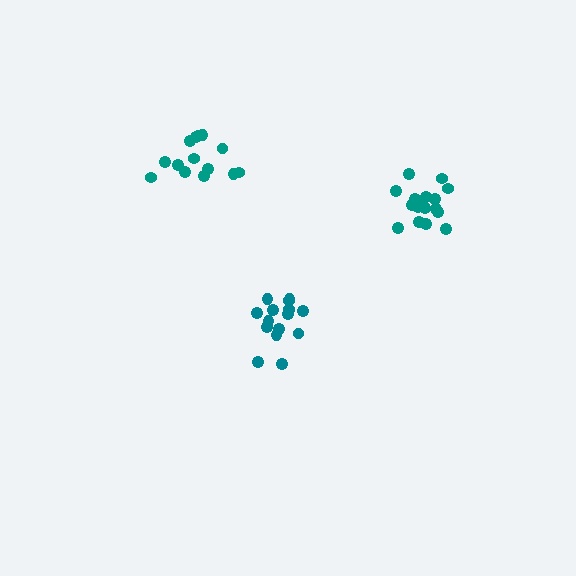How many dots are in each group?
Group 1: 15 dots, Group 2: 17 dots, Group 3: 14 dots (46 total).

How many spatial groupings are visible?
There are 3 spatial groupings.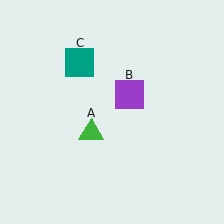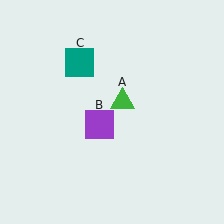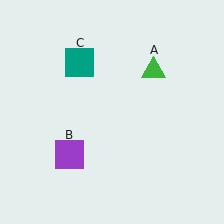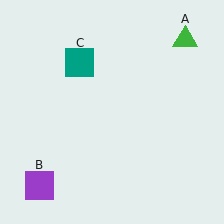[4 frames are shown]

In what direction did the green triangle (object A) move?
The green triangle (object A) moved up and to the right.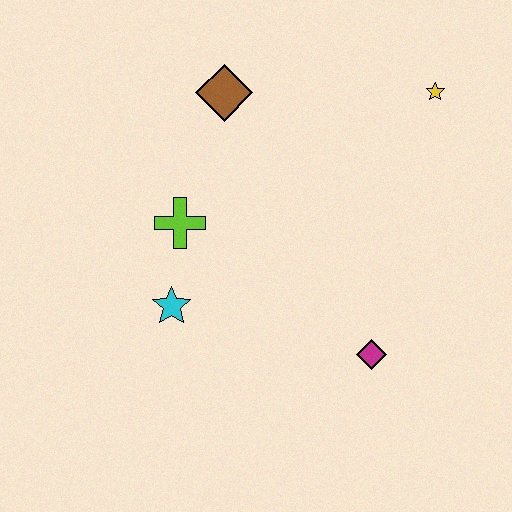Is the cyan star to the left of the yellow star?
Yes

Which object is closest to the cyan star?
The lime cross is closest to the cyan star.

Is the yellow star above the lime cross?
Yes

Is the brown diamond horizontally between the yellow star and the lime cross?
Yes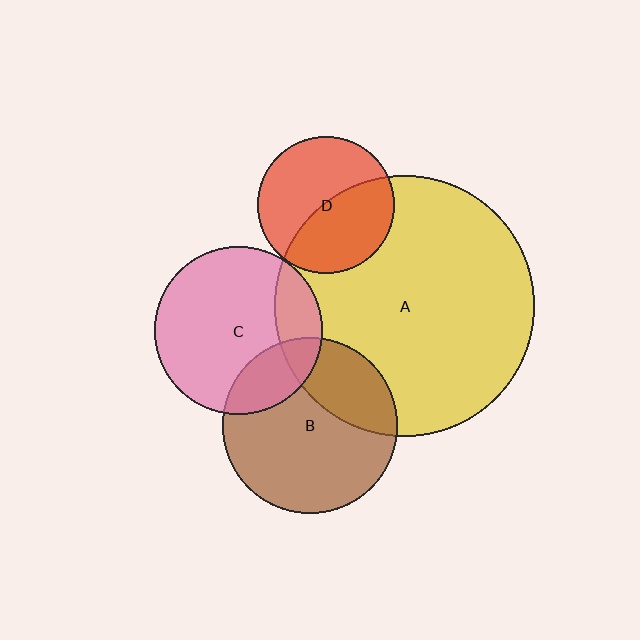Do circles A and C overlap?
Yes.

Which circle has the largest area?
Circle A (yellow).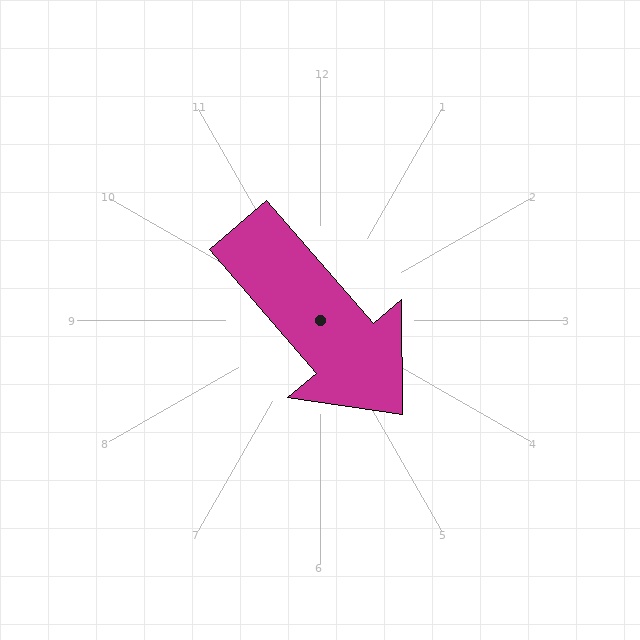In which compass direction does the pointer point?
Southeast.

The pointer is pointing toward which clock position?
Roughly 5 o'clock.